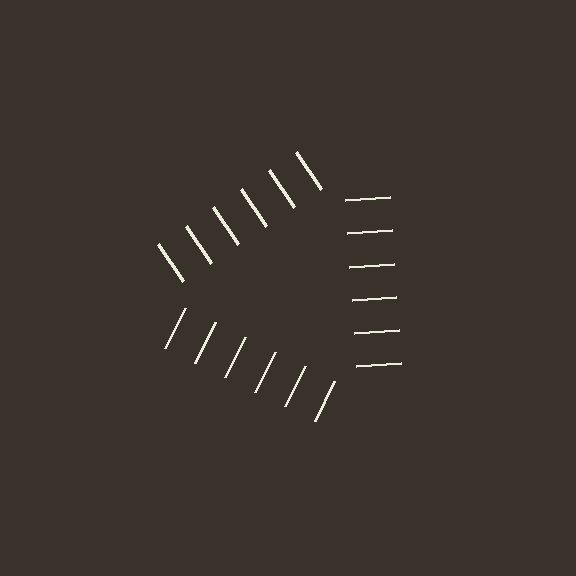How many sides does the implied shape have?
3 sides — the line-ends trace a triangle.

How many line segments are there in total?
18 — 6 along each of the 3 edges.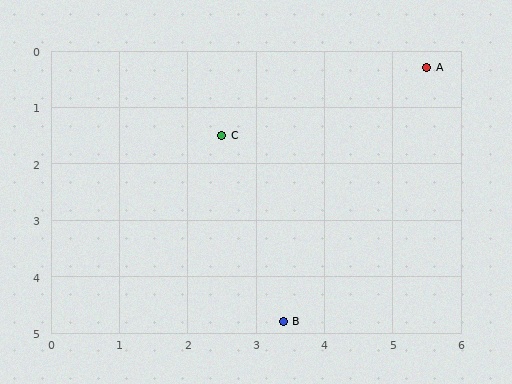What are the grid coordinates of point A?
Point A is at approximately (5.5, 0.3).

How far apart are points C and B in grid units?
Points C and B are about 3.4 grid units apart.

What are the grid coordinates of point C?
Point C is at approximately (2.5, 1.5).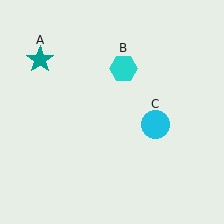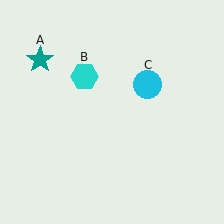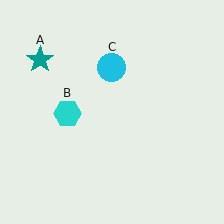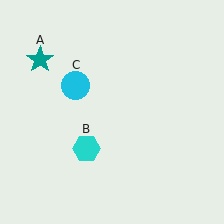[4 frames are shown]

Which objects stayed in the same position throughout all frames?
Teal star (object A) remained stationary.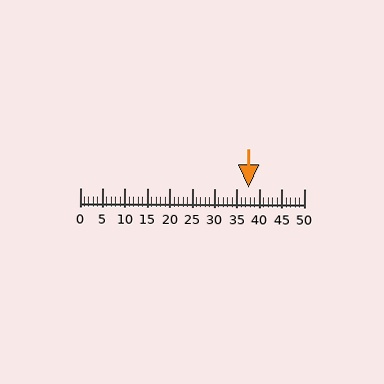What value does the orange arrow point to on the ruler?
The orange arrow points to approximately 38.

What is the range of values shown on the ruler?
The ruler shows values from 0 to 50.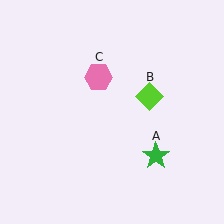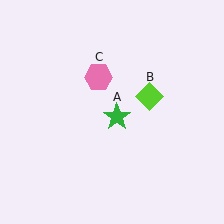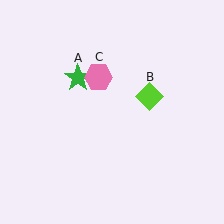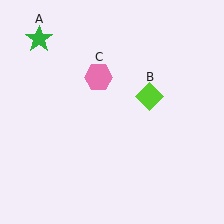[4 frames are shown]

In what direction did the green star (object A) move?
The green star (object A) moved up and to the left.